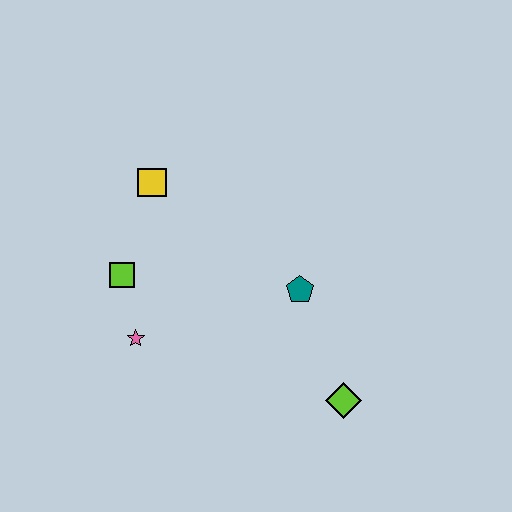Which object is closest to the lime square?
The pink star is closest to the lime square.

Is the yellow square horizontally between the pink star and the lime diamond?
Yes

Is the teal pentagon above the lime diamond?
Yes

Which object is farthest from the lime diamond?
The yellow square is farthest from the lime diamond.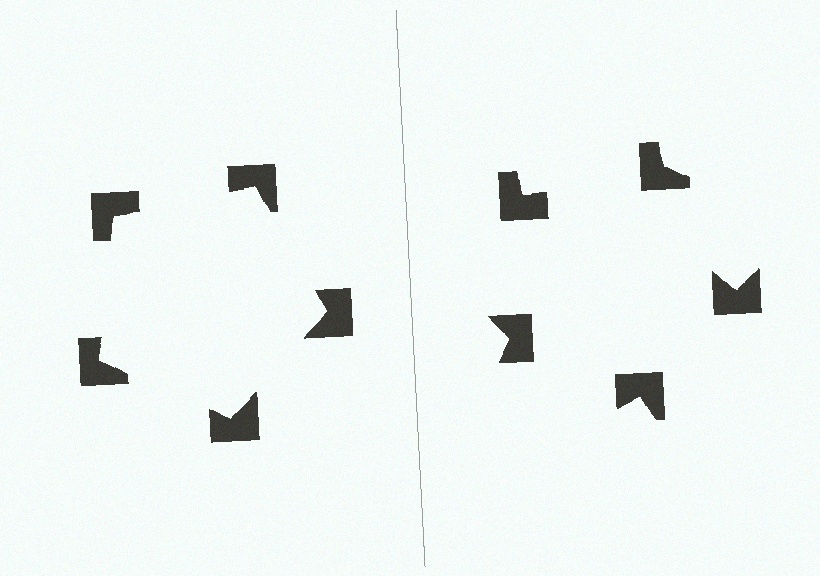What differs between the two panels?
The notched squares are positioned identically on both sides; only the wedge orientations differ. On the left they align to a pentagon; on the right they are misaligned.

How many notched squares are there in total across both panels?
10 — 5 on each side.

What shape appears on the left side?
An illusory pentagon.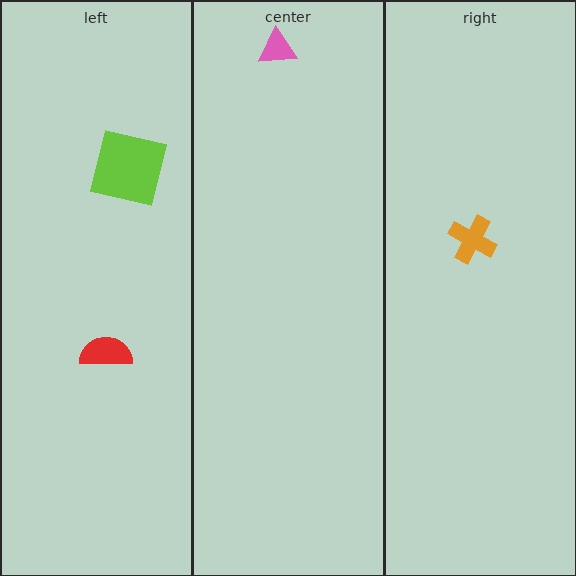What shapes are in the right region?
The orange cross.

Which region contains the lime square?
The left region.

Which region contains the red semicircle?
The left region.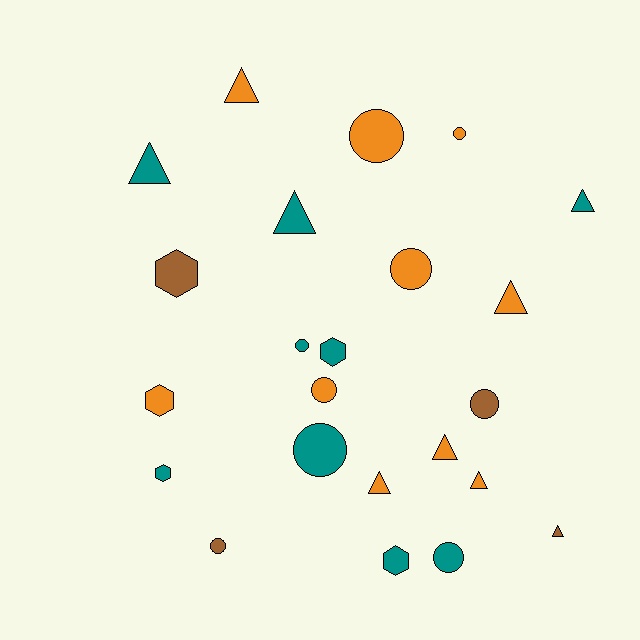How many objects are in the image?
There are 23 objects.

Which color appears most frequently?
Orange, with 10 objects.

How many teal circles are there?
There are 3 teal circles.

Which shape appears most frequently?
Circle, with 9 objects.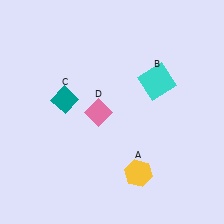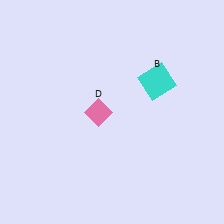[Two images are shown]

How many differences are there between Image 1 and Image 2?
There are 2 differences between the two images.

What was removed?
The teal diamond (C), the yellow hexagon (A) were removed in Image 2.